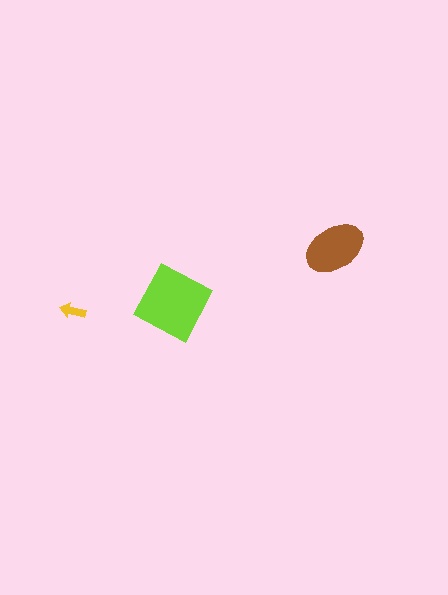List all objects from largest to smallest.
The lime square, the brown ellipse, the yellow arrow.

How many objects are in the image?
There are 3 objects in the image.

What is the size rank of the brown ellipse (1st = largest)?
2nd.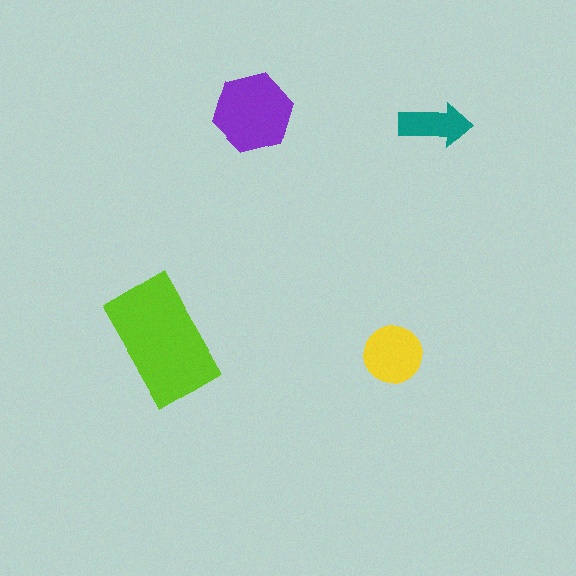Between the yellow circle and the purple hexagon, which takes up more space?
The purple hexagon.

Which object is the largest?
The lime rectangle.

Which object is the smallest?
The teal arrow.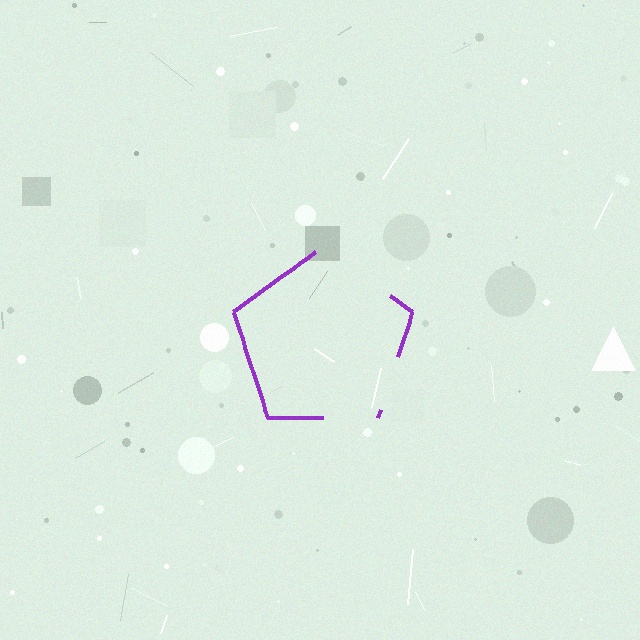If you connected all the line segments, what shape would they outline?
They would outline a pentagon.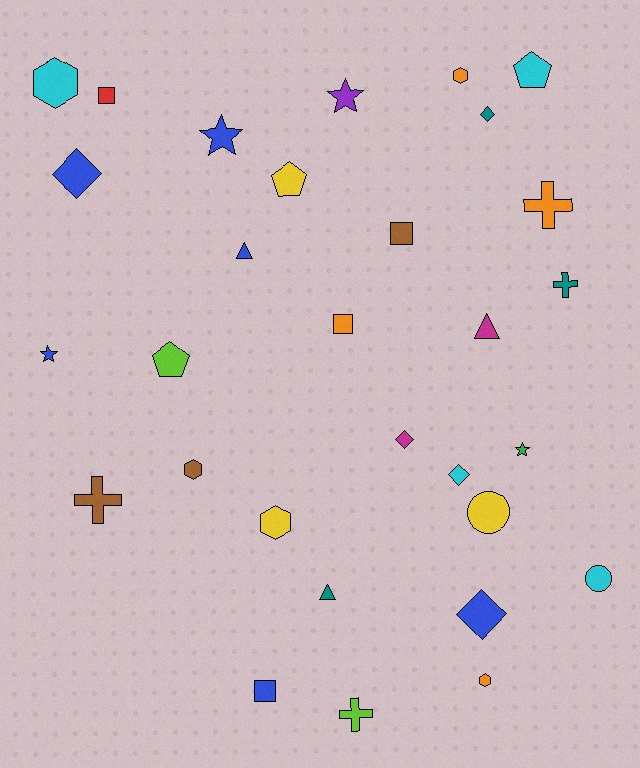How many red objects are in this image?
There is 1 red object.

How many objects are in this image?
There are 30 objects.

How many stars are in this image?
There are 4 stars.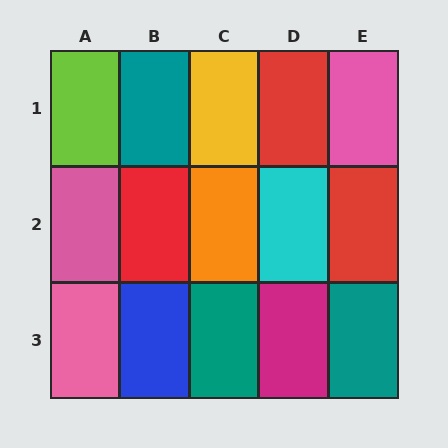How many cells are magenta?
1 cell is magenta.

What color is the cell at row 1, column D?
Red.